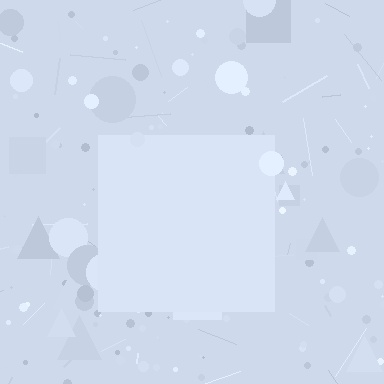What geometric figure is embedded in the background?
A square is embedded in the background.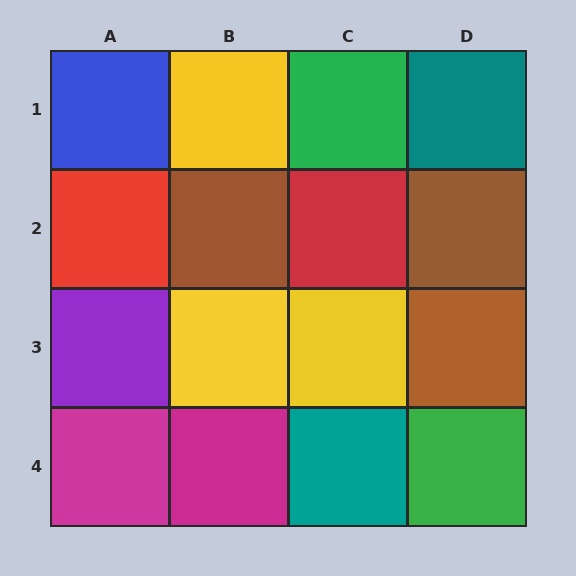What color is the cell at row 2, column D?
Brown.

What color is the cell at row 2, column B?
Brown.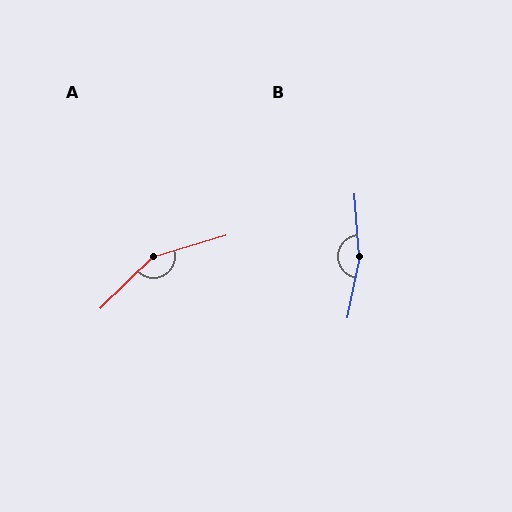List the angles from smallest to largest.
A (152°), B (164°).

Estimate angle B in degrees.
Approximately 164 degrees.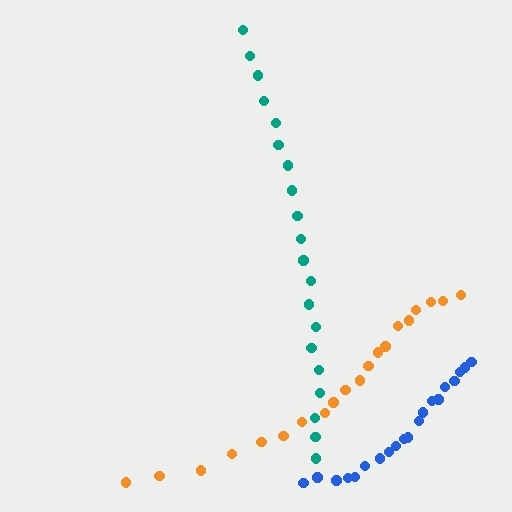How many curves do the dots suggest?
There are 3 distinct paths.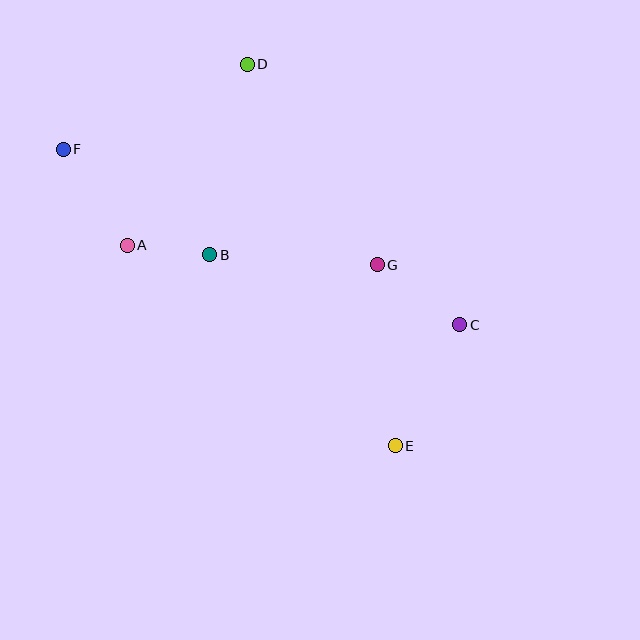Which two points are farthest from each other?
Points E and F are farthest from each other.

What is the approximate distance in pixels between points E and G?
The distance between E and G is approximately 182 pixels.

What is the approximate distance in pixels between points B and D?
The distance between B and D is approximately 194 pixels.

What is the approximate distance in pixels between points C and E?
The distance between C and E is approximately 137 pixels.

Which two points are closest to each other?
Points A and B are closest to each other.